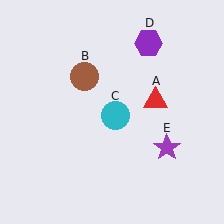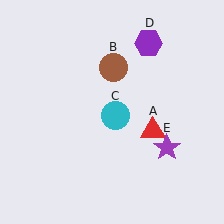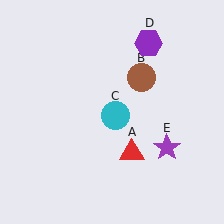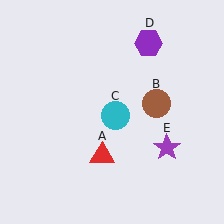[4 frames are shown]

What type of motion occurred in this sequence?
The red triangle (object A), brown circle (object B) rotated clockwise around the center of the scene.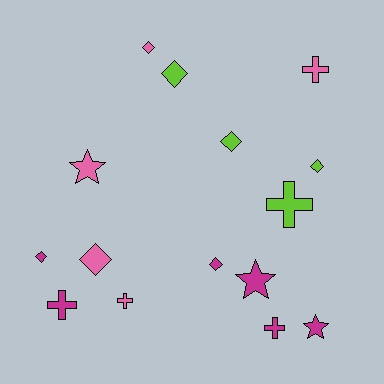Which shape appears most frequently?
Diamond, with 7 objects.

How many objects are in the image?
There are 15 objects.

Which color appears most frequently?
Magenta, with 6 objects.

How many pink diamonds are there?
There are 2 pink diamonds.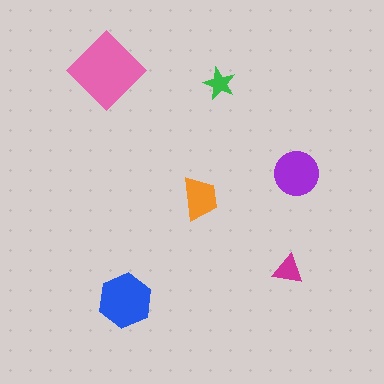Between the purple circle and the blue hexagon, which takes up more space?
The blue hexagon.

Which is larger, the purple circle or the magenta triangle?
The purple circle.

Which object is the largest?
The pink diamond.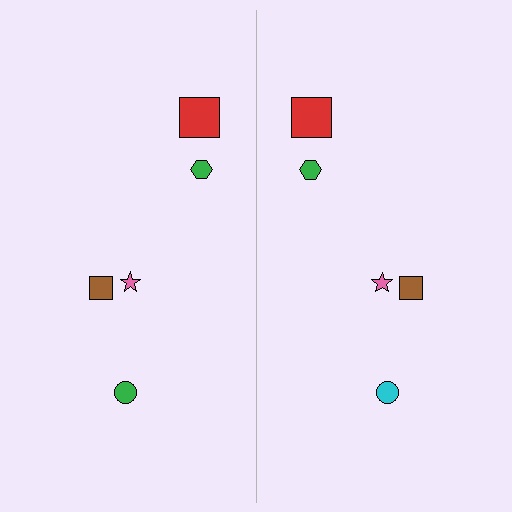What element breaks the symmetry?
The cyan circle on the right side breaks the symmetry — its mirror counterpart is green.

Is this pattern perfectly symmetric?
No, the pattern is not perfectly symmetric. The cyan circle on the right side breaks the symmetry — its mirror counterpart is green.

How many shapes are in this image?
There are 10 shapes in this image.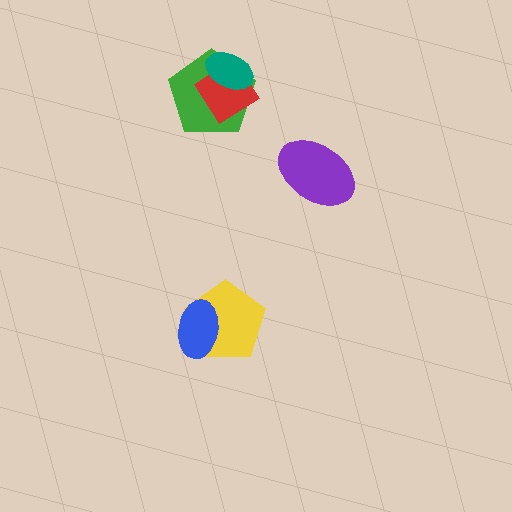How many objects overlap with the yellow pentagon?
1 object overlaps with the yellow pentagon.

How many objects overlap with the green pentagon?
2 objects overlap with the green pentagon.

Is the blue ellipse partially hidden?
No, no other shape covers it.